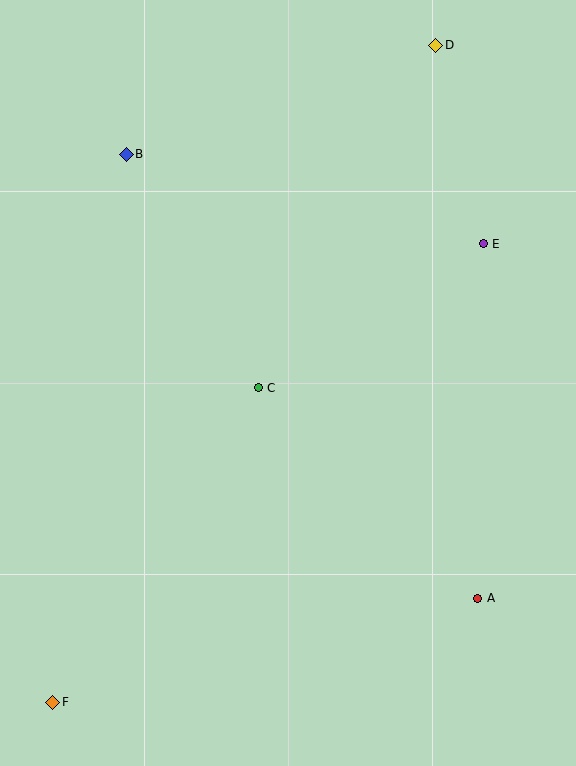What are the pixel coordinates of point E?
Point E is at (483, 244).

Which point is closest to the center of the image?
Point C at (258, 388) is closest to the center.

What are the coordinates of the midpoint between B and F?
The midpoint between B and F is at (90, 428).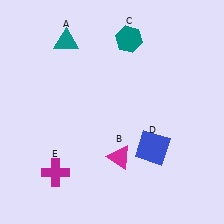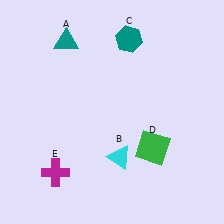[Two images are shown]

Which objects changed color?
B changed from magenta to cyan. D changed from blue to green.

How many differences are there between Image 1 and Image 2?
There are 2 differences between the two images.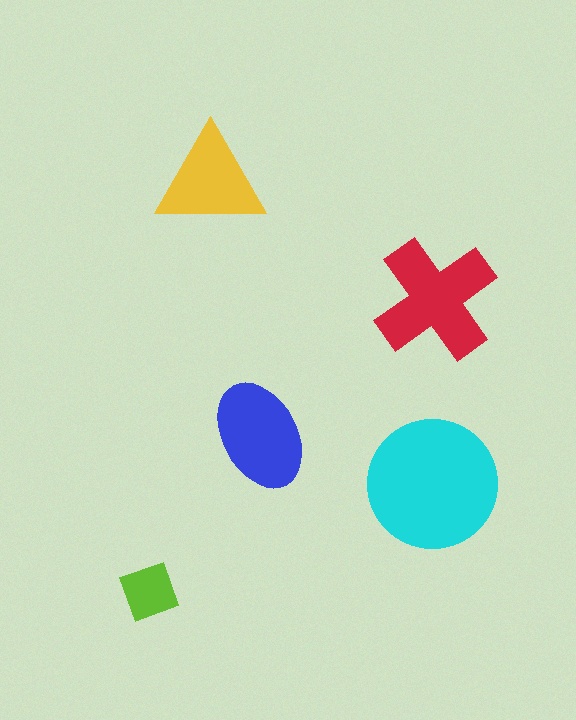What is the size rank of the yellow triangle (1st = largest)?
4th.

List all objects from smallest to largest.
The lime diamond, the yellow triangle, the blue ellipse, the red cross, the cyan circle.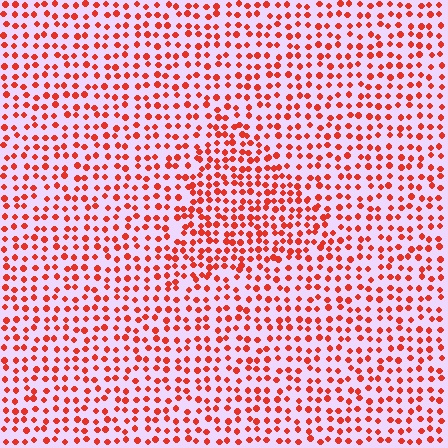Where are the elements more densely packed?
The elements are more densely packed inside the triangle boundary.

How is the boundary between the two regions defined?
The boundary is defined by a change in element density (approximately 1.5x ratio). All elements are the same color, size, and shape.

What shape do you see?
I see a triangle.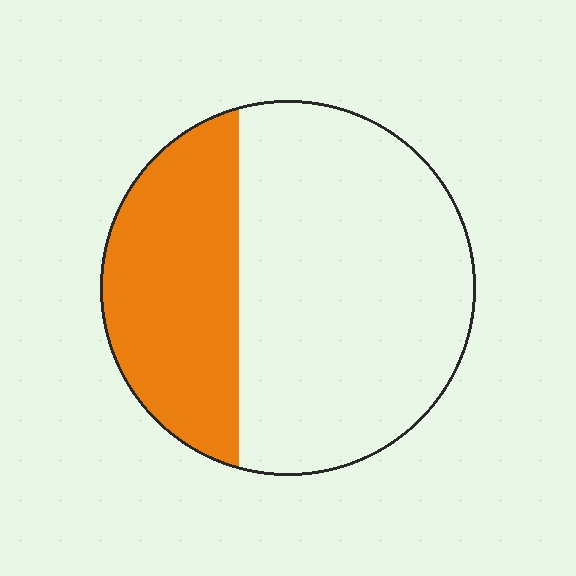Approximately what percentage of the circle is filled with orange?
Approximately 35%.